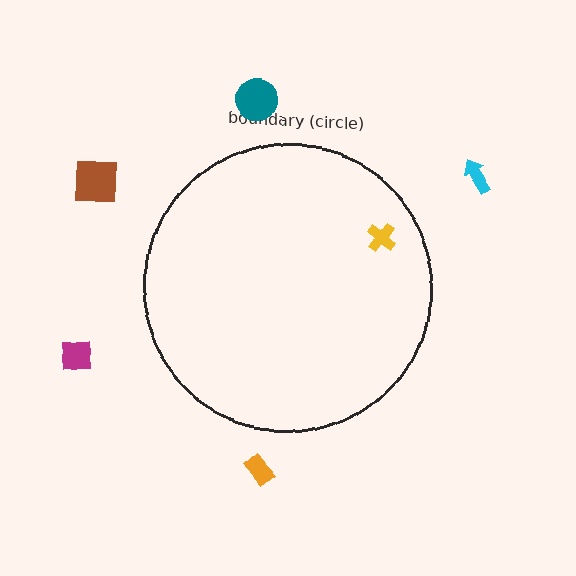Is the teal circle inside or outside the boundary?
Outside.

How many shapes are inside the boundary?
1 inside, 5 outside.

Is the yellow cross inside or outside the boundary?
Inside.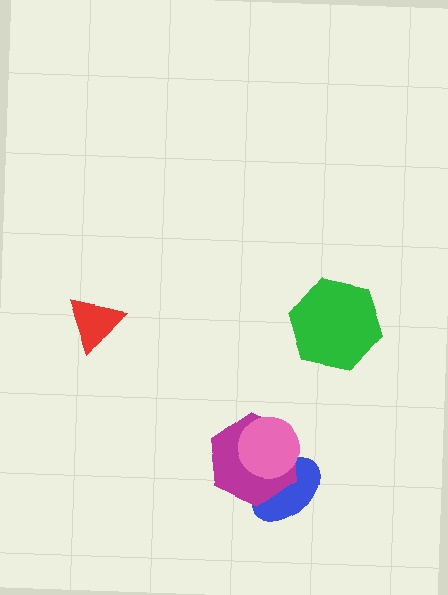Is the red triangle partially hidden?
No, no other shape covers it.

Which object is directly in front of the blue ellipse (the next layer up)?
The magenta hexagon is directly in front of the blue ellipse.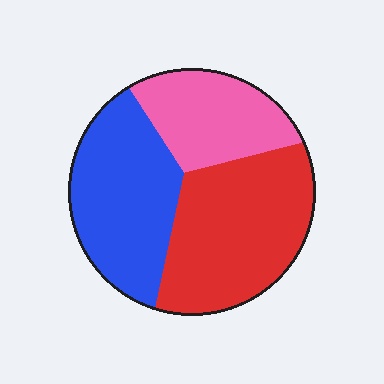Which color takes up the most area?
Red, at roughly 40%.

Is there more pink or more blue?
Blue.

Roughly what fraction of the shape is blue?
Blue covers roughly 35% of the shape.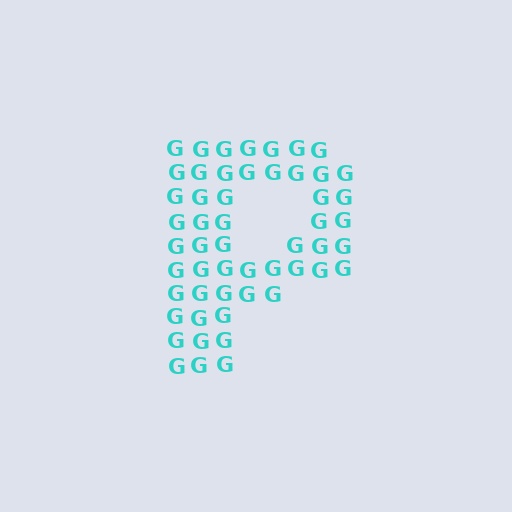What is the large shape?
The large shape is the letter P.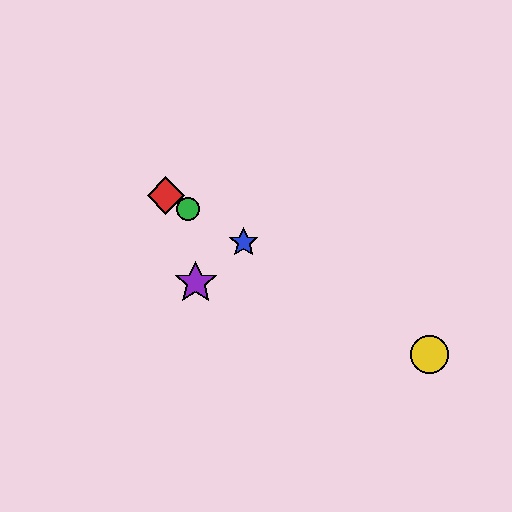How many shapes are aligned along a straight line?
4 shapes (the red diamond, the blue star, the green circle, the yellow circle) are aligned along a straight line.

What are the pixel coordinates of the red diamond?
The red diamond is at (166, 196).